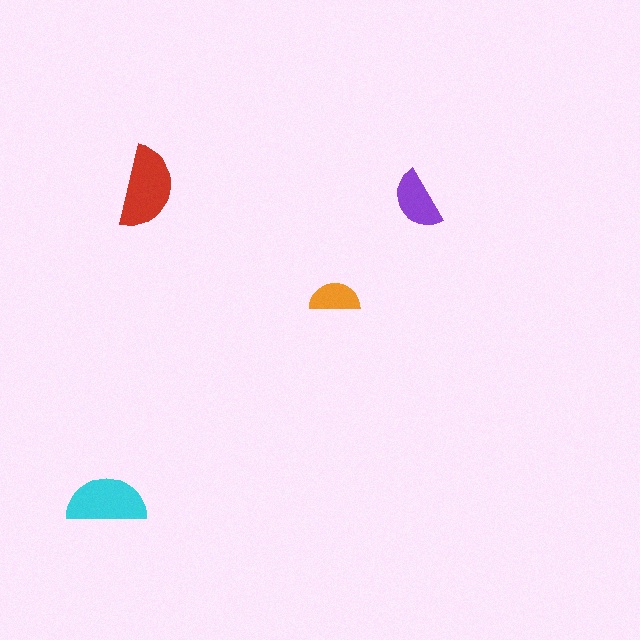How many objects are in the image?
There are 4 objects in the image.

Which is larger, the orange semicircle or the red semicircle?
The red one.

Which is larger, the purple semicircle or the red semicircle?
The red one.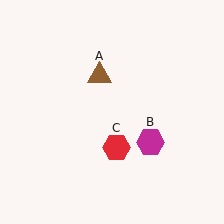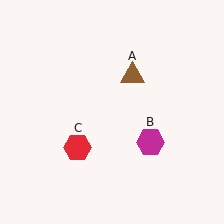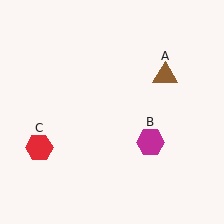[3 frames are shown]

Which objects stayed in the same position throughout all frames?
Magenta hexagon (object B) remained stationary.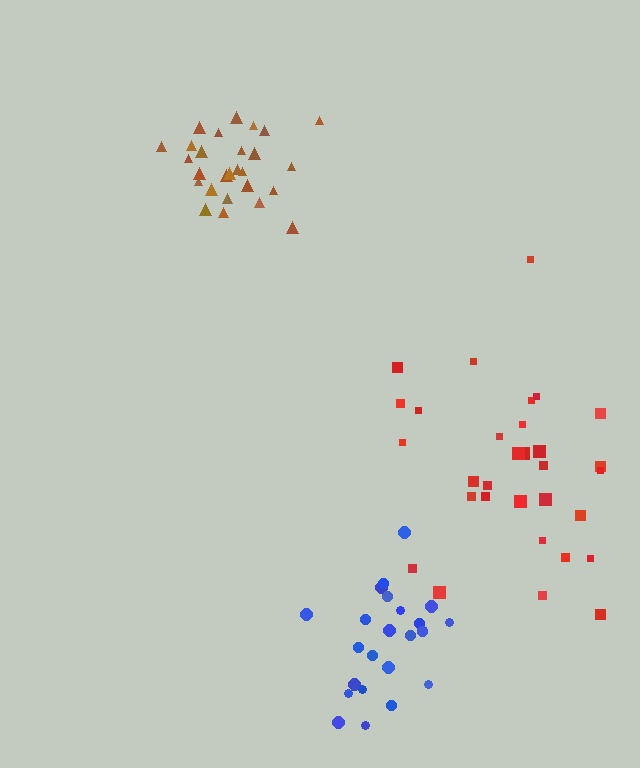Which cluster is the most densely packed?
Brown.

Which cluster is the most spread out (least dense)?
Red.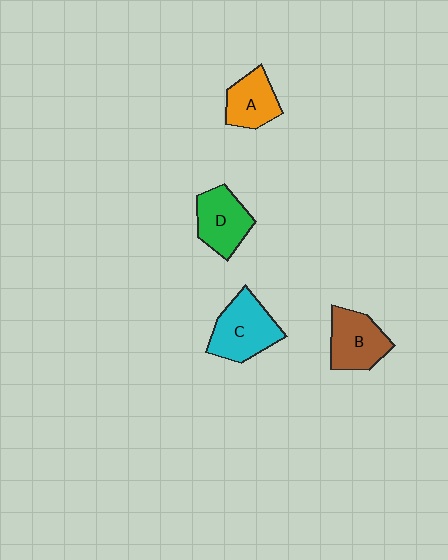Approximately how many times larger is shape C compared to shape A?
Approximately 1.4 times.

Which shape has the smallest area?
Shape A (orange).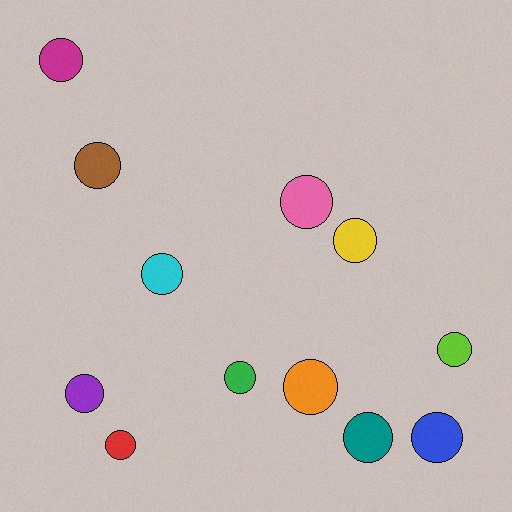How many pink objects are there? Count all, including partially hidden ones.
There is 1 pink object.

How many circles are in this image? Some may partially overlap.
There are 12 circles.